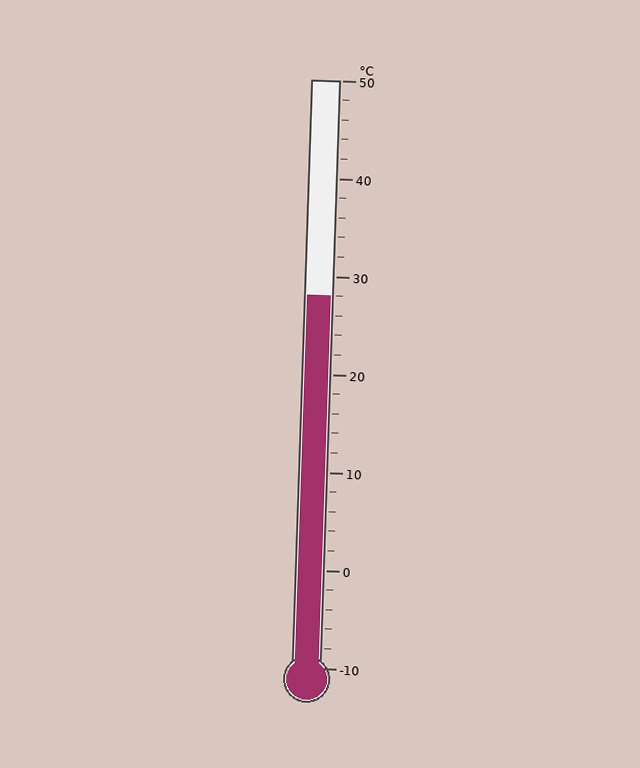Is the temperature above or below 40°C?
The temperature is below 40°C.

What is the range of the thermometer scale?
The thermometer scale ranges from -10°C to 50°C.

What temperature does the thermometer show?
The thermometer shows approximately 28°C.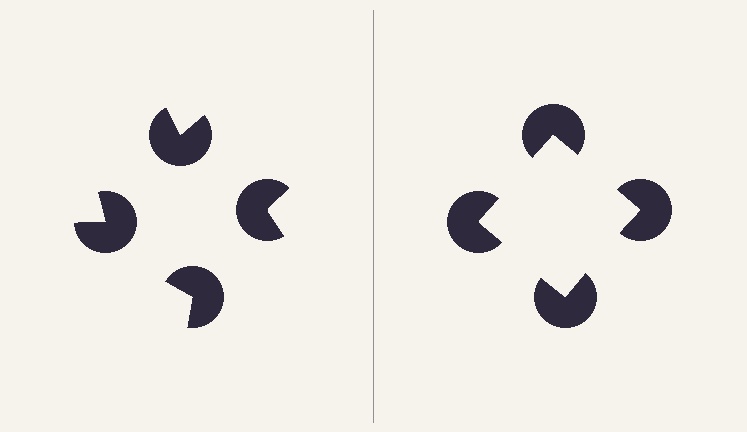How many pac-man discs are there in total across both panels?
8 — 4 on each side.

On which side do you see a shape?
An illusory square appears on the right side. On the left side the wedge cuts are rotated, so no coherent shape forms.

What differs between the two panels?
The pac-man discs are positioned identically on both sides; only the wedge orientations differ. On the right they align to a square; on the left they are misaligned.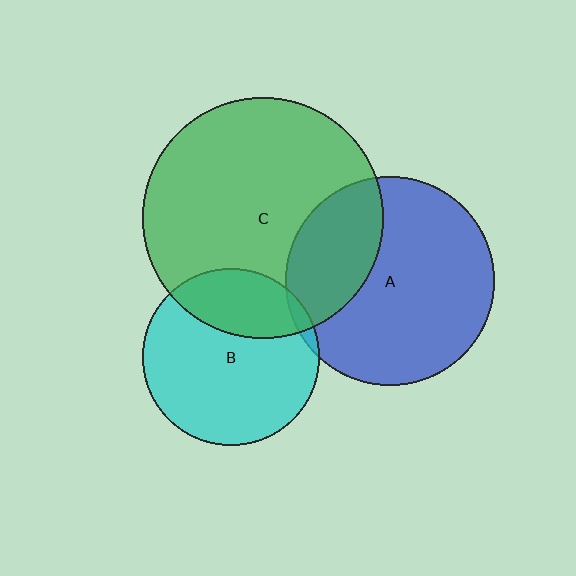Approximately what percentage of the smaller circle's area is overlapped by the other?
Approximately 5%.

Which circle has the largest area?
Circle C (green).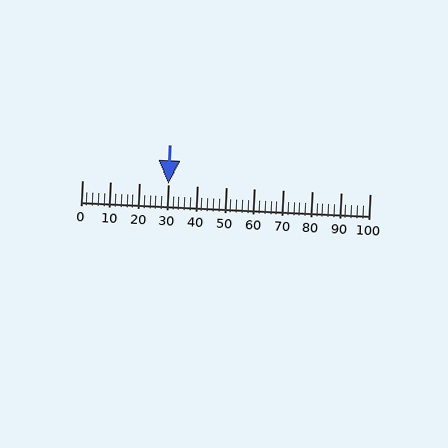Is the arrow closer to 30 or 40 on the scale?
The arrow is closer to 30.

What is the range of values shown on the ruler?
The ruler shows values from 0 to 100.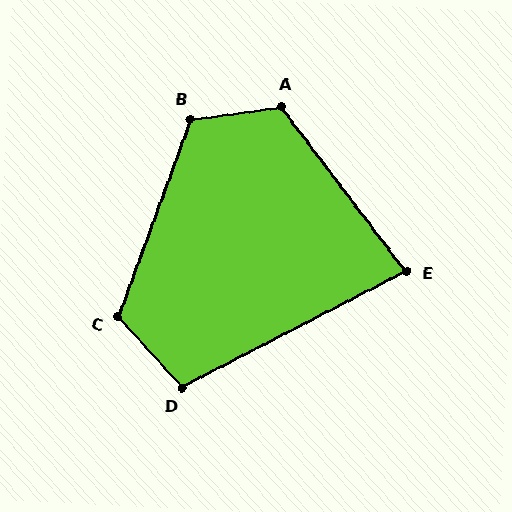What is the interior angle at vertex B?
Approximately 118 degrees (obtuse).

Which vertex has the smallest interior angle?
E, at approximately 80 degrees.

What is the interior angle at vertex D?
Approximately 105 degrees (obtuse).